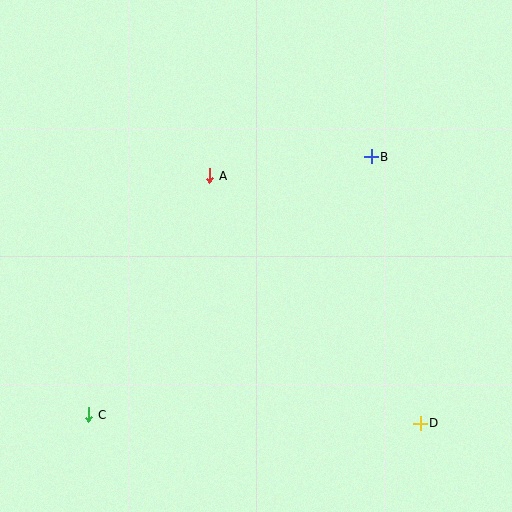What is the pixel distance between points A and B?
The distance between A and B is 162 pixels.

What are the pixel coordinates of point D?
Point D is at (420, 423).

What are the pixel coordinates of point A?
Point A is at (210, 176).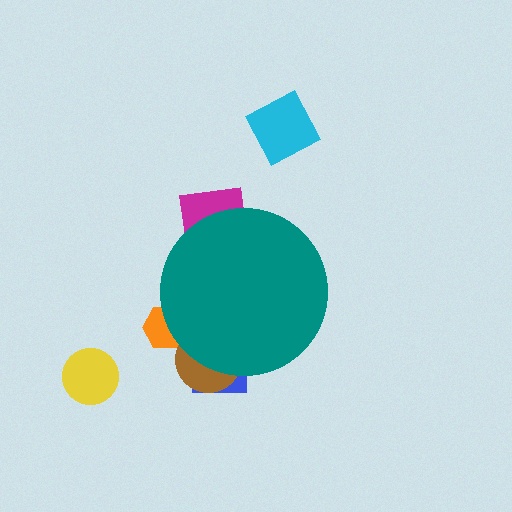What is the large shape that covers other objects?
A teal circle.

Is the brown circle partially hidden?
Yes, the brown circle is partially hidden behind the teal circle.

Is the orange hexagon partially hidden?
Yes, the orange hexagon is partially hidden behind the teal circle.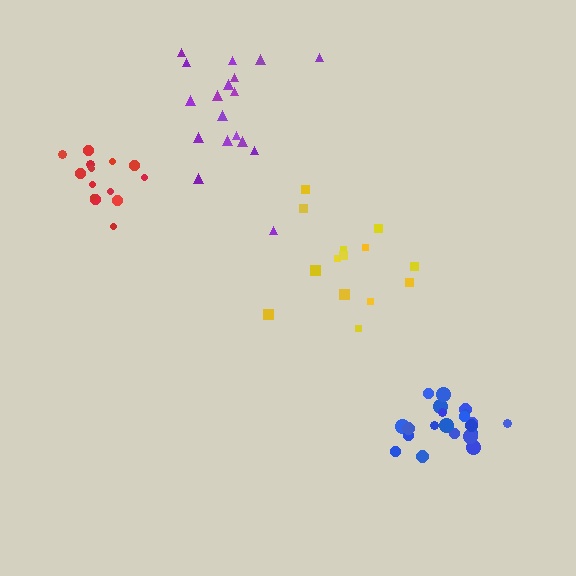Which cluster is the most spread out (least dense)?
Purple.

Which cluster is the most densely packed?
Blue.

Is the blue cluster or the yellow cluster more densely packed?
Blue.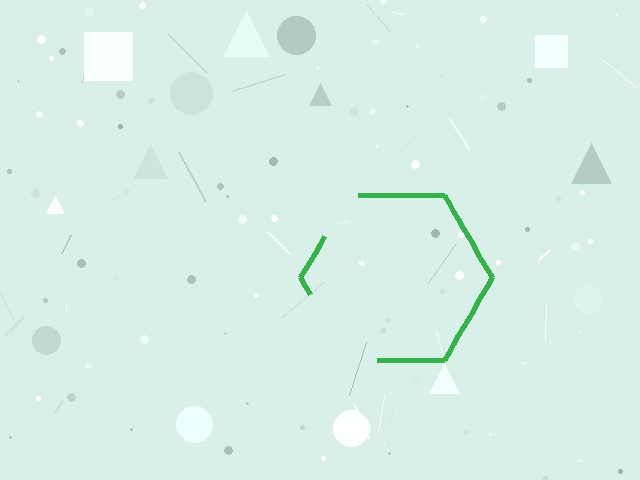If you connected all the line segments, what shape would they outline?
They would outline a hexagon.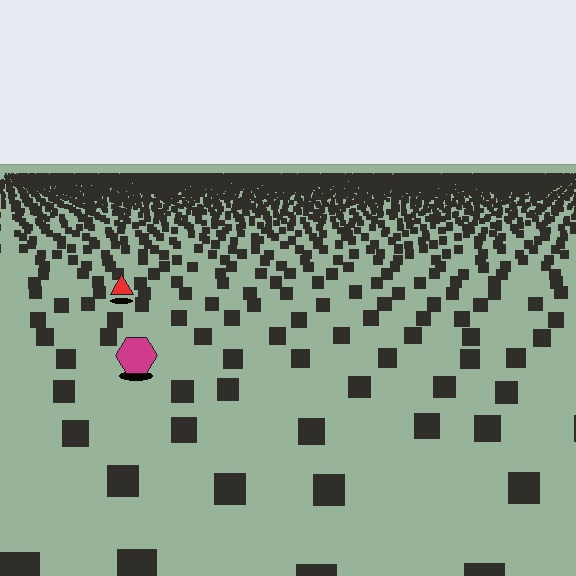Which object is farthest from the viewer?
The red triangle is farthest from the viewer. It appears smaller and the ground texture around it is denser.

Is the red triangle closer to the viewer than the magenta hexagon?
No. The magenta hexagon is closer — you can tell from the texture gradient: the ground texture is coarser near it.